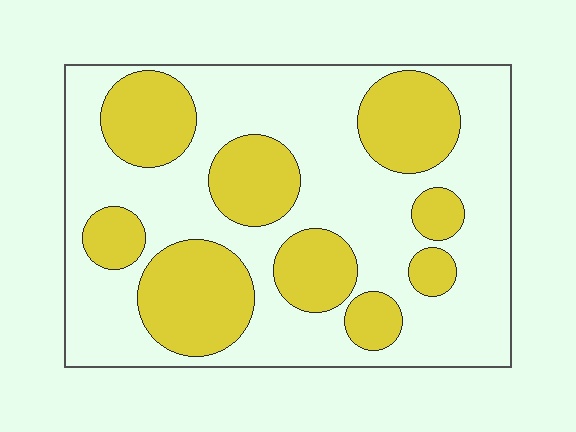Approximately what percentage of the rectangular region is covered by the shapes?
Approximately 35%.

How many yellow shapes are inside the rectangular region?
9.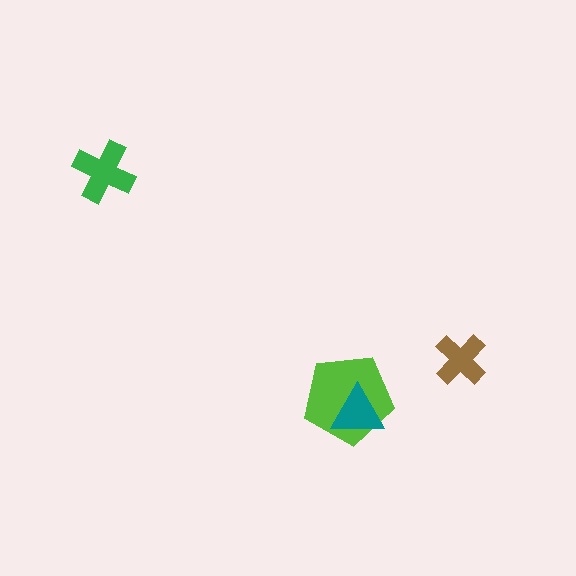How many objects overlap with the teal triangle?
1 object overlaps with the teal triangle.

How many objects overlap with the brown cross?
0 objects overlap with the brown cross.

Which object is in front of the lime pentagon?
The teal triangle is in front of the lime pentagon.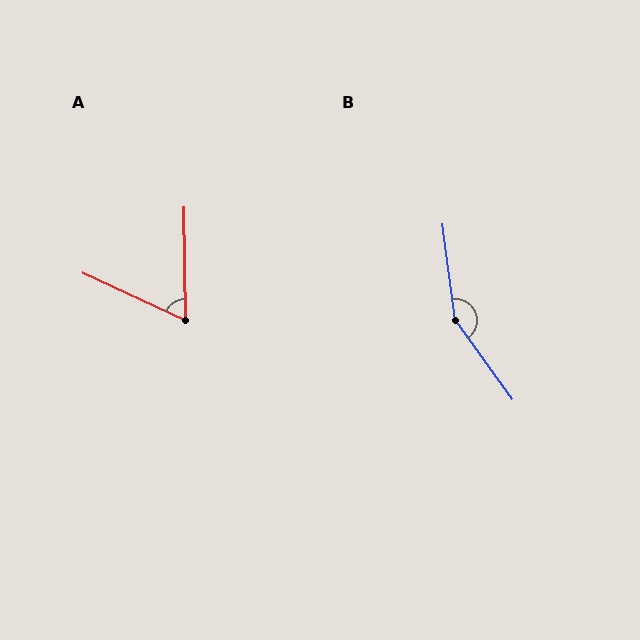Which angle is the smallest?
A, at approximately 64 degrees.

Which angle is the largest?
B, at approximately 151 degrees.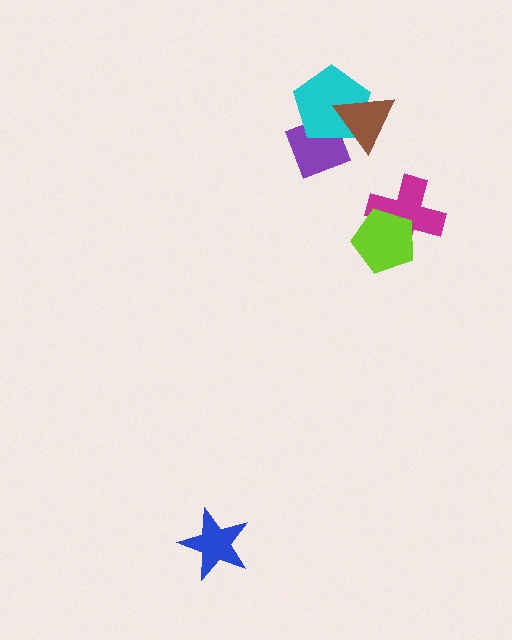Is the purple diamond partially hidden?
Yes, it is partially covered by another shape.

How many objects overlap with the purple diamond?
2 objects overlap with the purple diamond.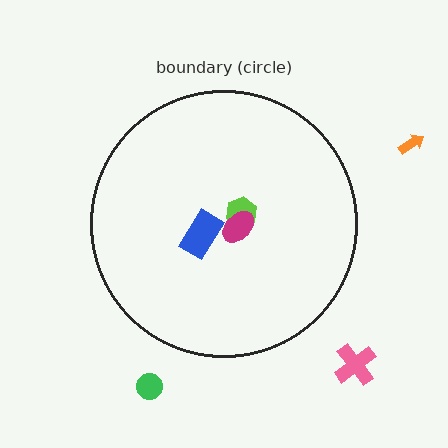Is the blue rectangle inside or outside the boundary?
Inside.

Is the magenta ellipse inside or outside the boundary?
Inside.